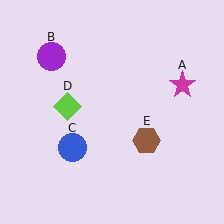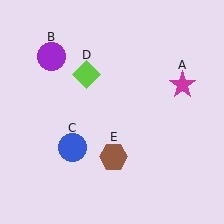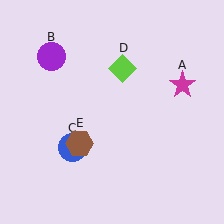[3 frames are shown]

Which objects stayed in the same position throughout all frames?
Magenta star (object A) and purple circle (object B) and blue circle (object C) remained stationary.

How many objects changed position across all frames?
2 objects changed position: lime diamond (object D), brown hexagon (object E).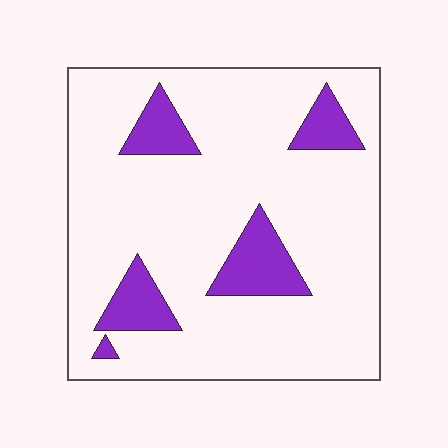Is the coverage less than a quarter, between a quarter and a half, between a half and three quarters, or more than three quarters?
Less than a quarter.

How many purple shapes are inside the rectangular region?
5.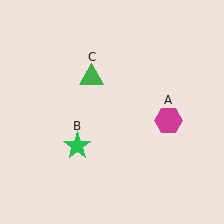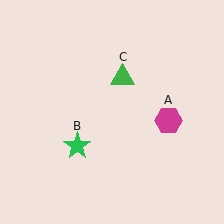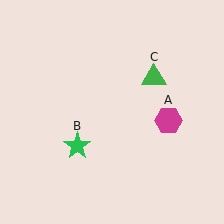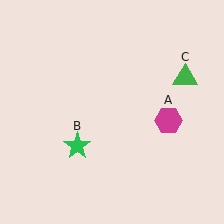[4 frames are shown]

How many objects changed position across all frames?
1 object changed position: green triangle (object C).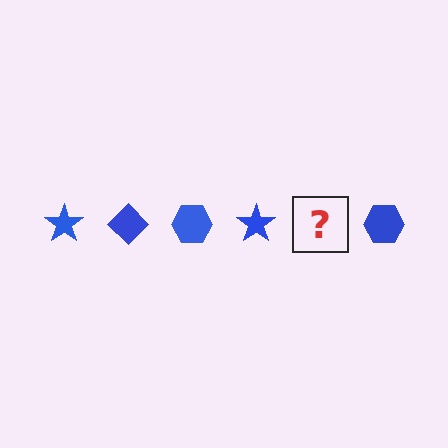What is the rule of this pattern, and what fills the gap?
The rule is that the pattern cycles through star, diamond, hexagon shapes in blue. The gap should be filled with a blue diamond.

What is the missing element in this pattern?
The missing element is a blue diamond.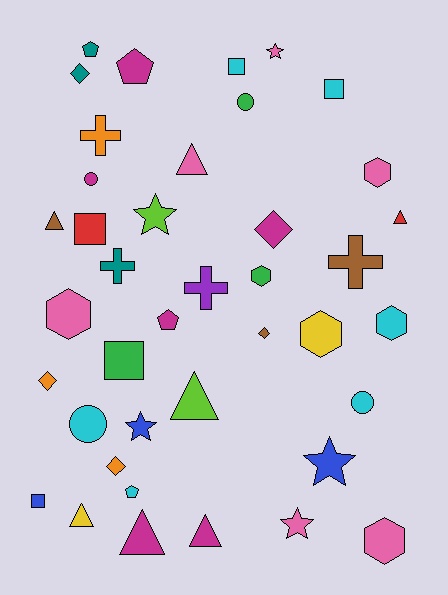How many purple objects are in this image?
There is 1 purple object.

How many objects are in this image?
There are 40 objects.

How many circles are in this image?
There are 4 circles.